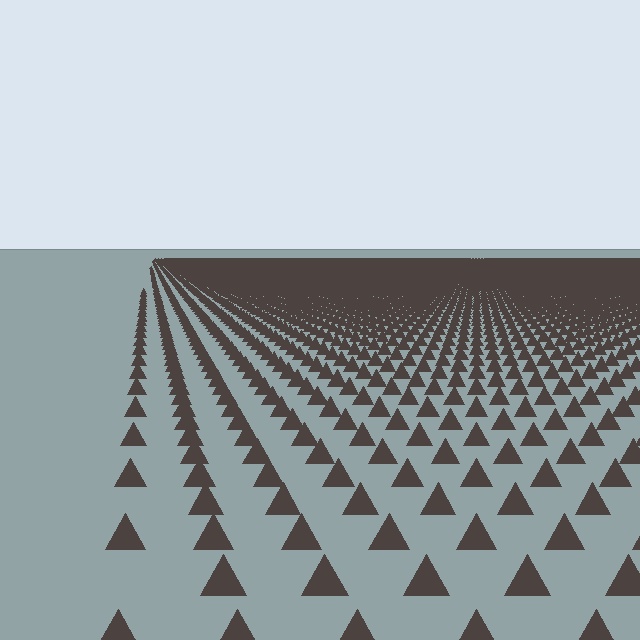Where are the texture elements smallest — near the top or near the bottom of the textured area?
Near the top.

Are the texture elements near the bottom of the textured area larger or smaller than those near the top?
Larger. Near the bottom, elements are closer to the viewer and appear at a bigger on-screen size.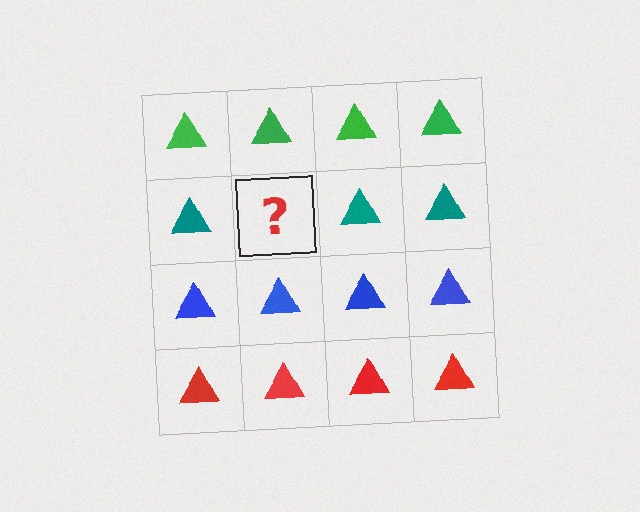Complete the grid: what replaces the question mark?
The question mark should be replaced with a teal triangle.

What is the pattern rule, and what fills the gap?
The rule is that each row has a consistent color. The gap should be filled with a teal triangle.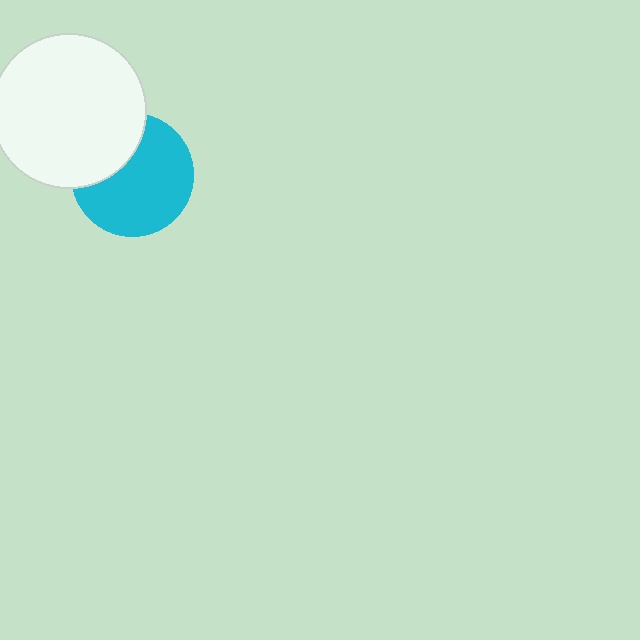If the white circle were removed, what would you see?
You would see the complete cyan circle.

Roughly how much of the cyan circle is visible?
Most of it is visible (roughly 70%).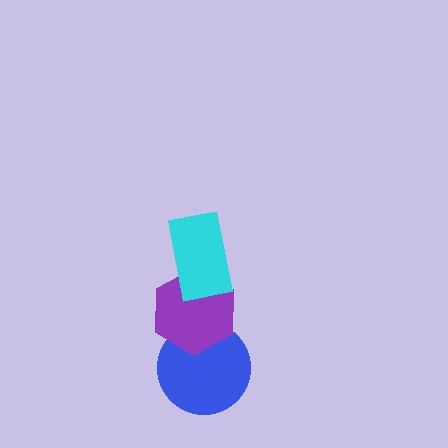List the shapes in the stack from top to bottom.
From top to bottom: the cyan rectangle, the purple hexagon, the blue circle.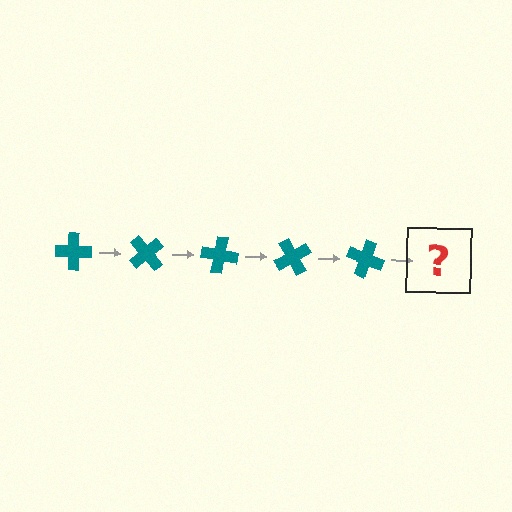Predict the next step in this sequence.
The next step is a teal cross rotated 250 degrees.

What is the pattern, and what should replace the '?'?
The pattern is that the cross rotates 50 degrees each step. The '?' should be a teal cross rotated 250 degrees.